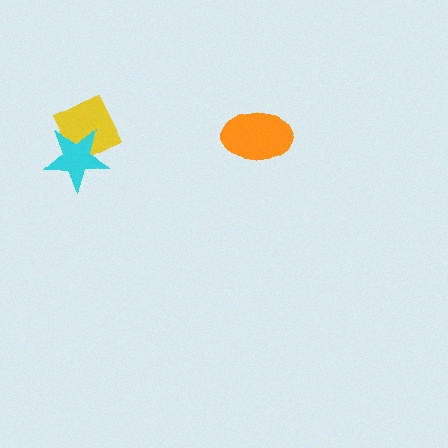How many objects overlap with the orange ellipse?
0 objects overlap with the orange ellipse.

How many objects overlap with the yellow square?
1 object overlaps with the yellow square.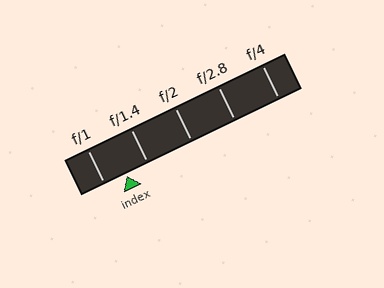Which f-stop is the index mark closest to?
The index mark is closest to f/1.4.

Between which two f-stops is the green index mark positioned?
The index mark is between f/1 and f/1.4.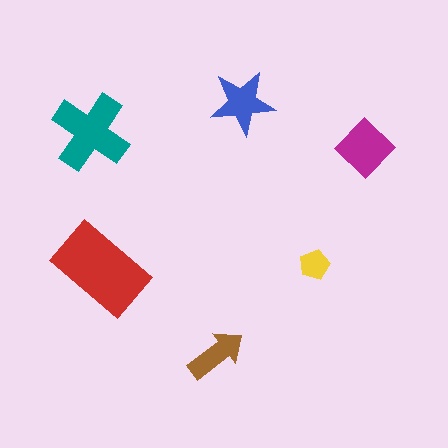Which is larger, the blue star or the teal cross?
The teal cross.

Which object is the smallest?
The yellow pentagon.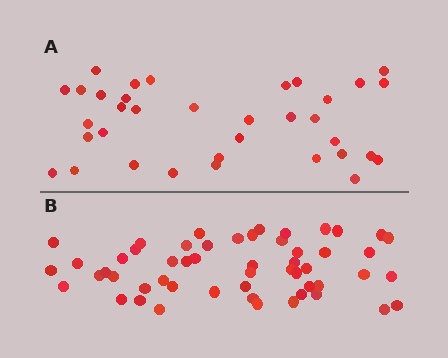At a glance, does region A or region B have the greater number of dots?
Region B (the bottom region) has more dots.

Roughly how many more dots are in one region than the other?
Region B has approximately 20 more dots than region A.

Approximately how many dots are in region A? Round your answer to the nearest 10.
About 40 dots. (The exact count is 35, which rounds to 40.)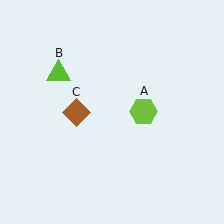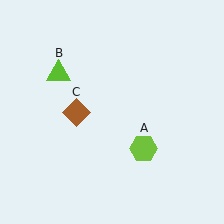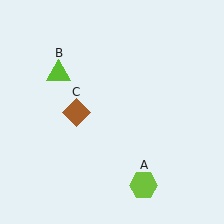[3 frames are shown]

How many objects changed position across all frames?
1 object changed position: lime hexagon (object A).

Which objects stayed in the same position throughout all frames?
Lime triangle (object B) and brown diamond (object C) remained stationary.